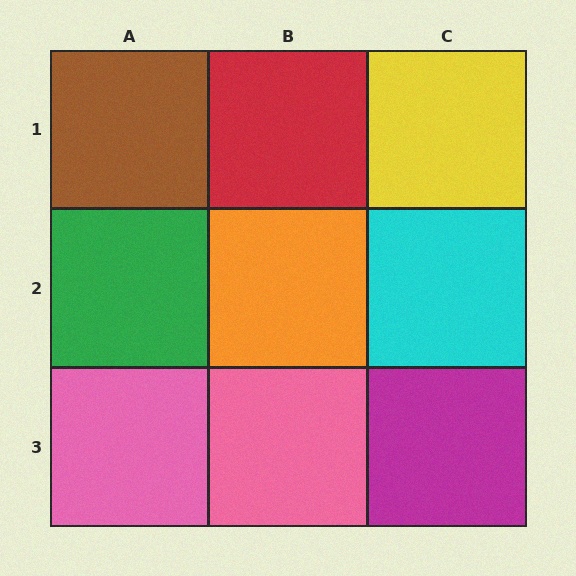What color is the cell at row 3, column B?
Pink.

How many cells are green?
1 cell is green.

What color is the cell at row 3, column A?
Pink.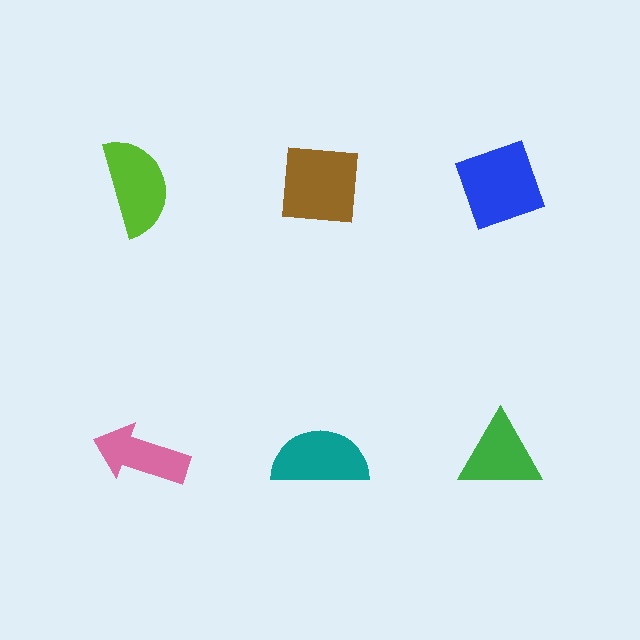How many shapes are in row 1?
3 shapes.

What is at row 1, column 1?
A lime semicircle.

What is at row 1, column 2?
A brown square.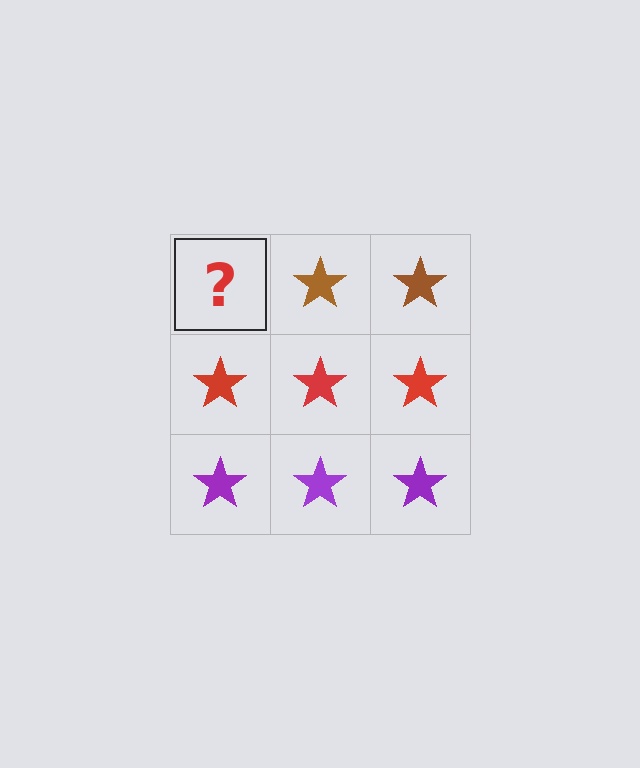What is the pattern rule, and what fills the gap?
The rule is that each row has a consistent color. The gap should be filled with a brown star.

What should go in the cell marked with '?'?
The missing cell should contain a brown star.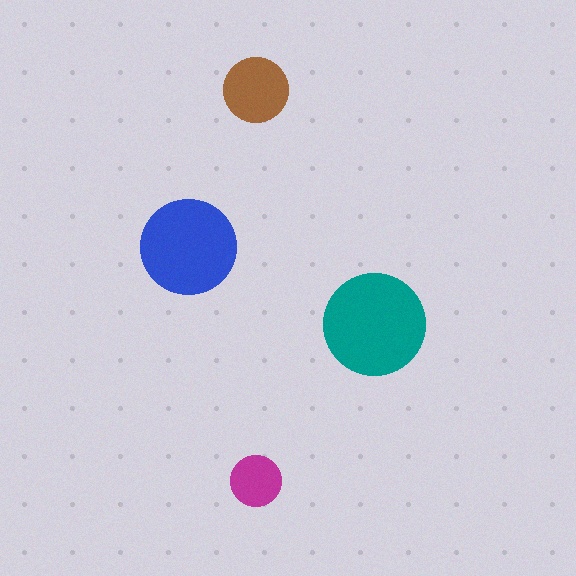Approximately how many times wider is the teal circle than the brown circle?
About 1.5 times wider.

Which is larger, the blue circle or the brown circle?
The blue one.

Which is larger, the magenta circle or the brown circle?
The brown one.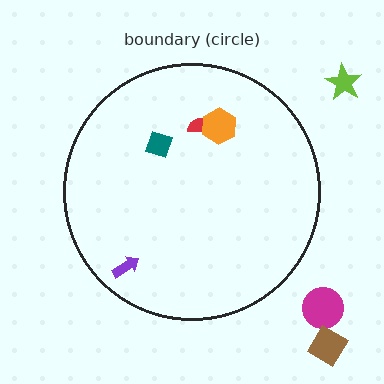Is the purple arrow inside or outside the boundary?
Inside.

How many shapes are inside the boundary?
4 inside, 3 outside.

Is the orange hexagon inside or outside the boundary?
Inside.